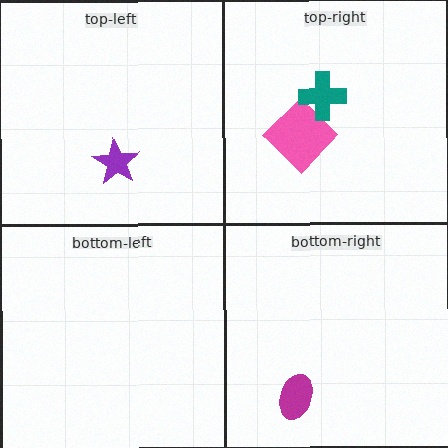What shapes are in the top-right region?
The pink diamond, the teal cross.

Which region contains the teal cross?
The top-right region.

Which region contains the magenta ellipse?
The bottom-right region.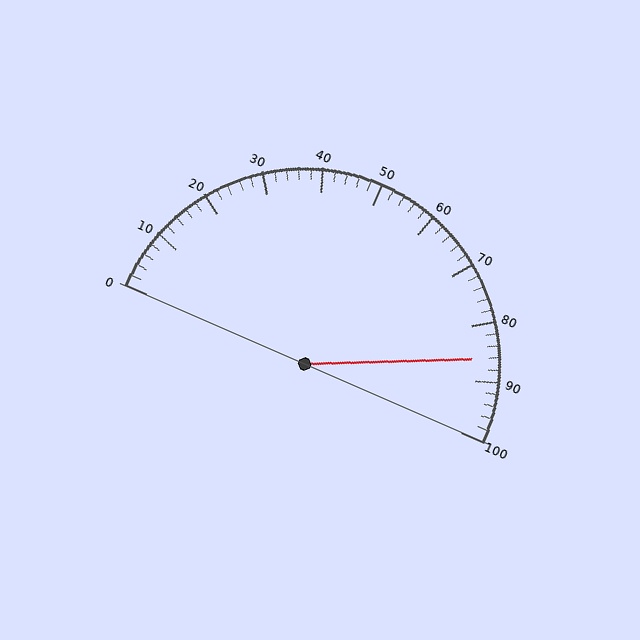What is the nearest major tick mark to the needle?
The nearest major tick mark is 90.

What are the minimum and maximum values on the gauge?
The gauge ranges from 0 to 100.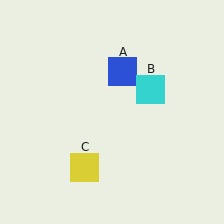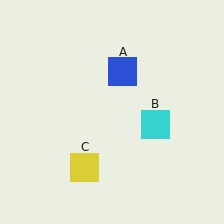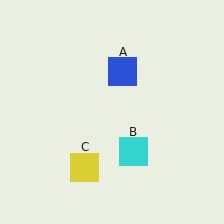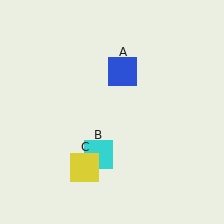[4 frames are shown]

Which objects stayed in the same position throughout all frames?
Blue square (object A) and yellow square (object C) remained stationary.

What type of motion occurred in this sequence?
The cyan square (object B) rotated clockwise around the center of the scene.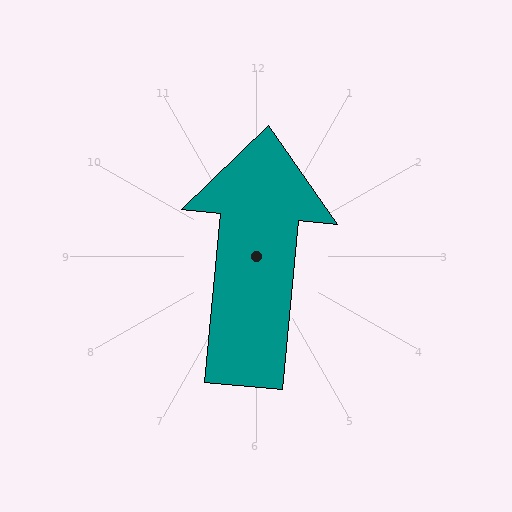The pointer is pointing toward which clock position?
Roughly 12 o'clock.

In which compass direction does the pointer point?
North.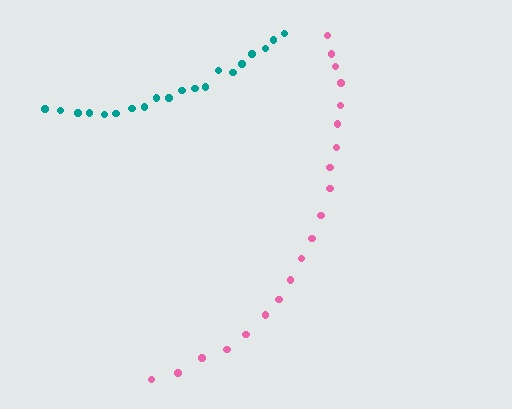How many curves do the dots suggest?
There are 2 distinct paths.